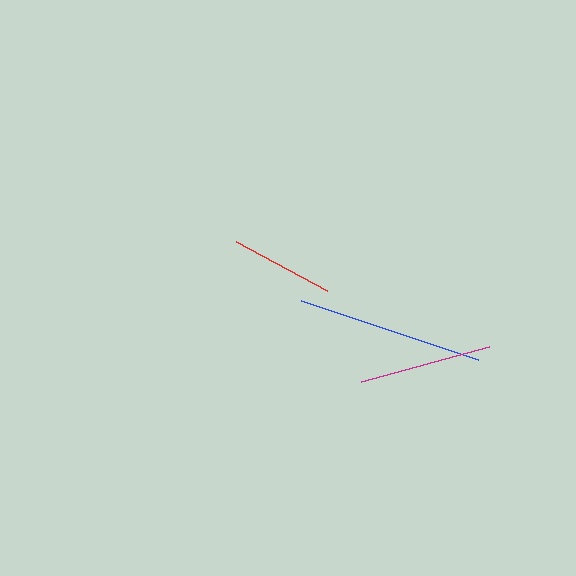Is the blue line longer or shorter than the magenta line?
The blue line is longer than the magenta line.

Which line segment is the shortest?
The red line is the shortest at approximately 103 pixels.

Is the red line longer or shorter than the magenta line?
The magenta line is longer than the red line.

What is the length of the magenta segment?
The magenta segment is approximately 132 pixels long.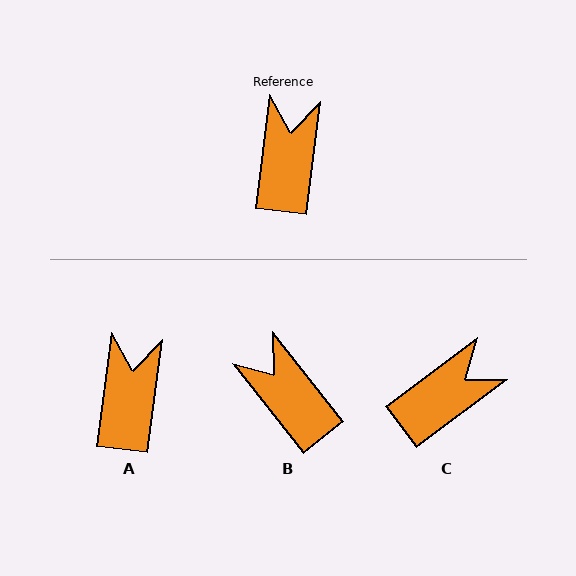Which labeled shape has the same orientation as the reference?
A.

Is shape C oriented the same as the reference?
No, it is off by about 46 degrees.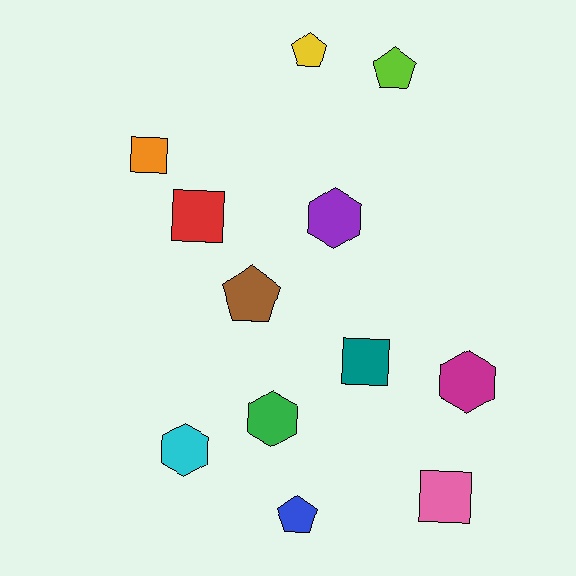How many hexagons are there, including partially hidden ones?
There are 4 hexagons.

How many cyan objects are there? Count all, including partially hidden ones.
There is 1 cyan object.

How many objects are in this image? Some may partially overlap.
There are 12 objects.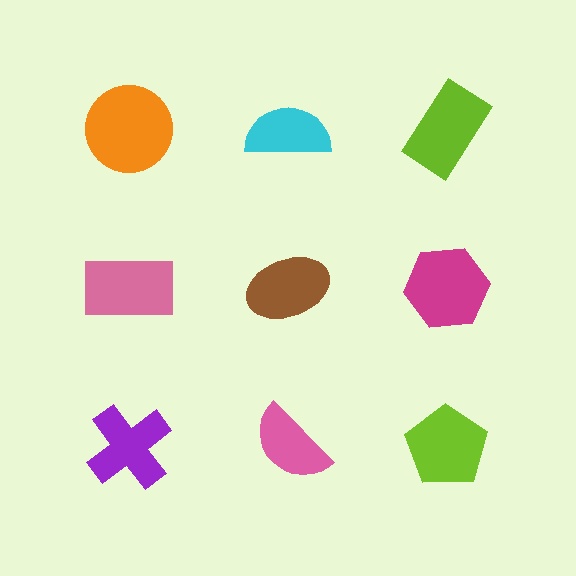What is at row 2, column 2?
A brown ellipse.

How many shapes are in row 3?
3 shapes.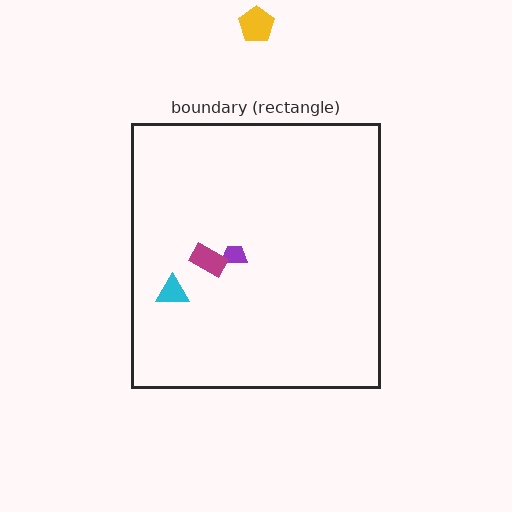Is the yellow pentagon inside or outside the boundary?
Outside.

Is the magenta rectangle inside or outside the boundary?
Inside.